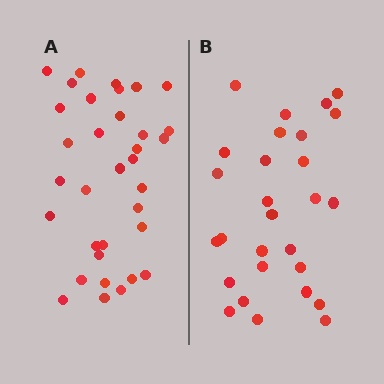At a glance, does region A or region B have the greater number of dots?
Region A (the left region) has more dots.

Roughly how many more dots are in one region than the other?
Region A has about 6 more dots than region B.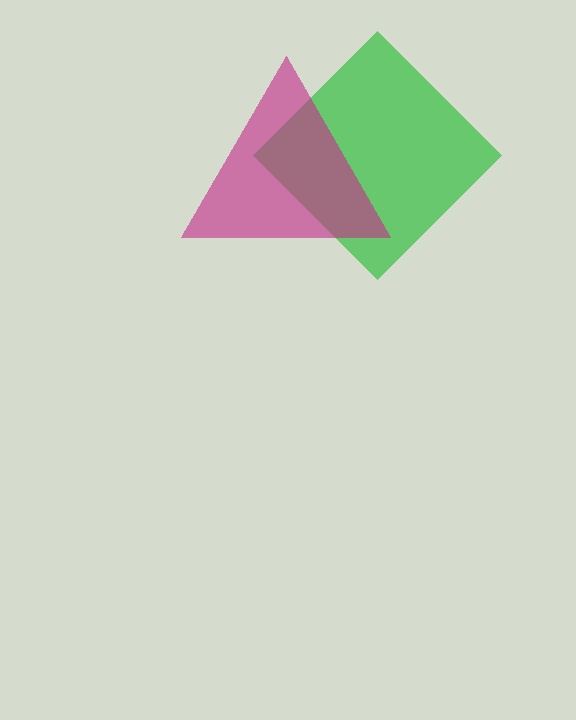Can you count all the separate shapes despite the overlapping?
Yes, there are 2 separate shapes.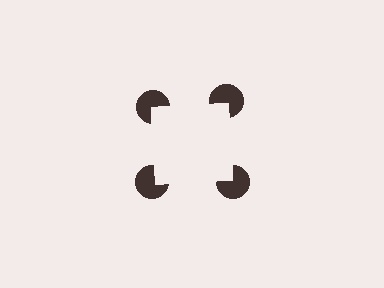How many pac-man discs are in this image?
There are 4 — one at each vertex of the illusory square.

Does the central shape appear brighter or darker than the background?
It typically appears slightly brighter than the background, even though no actual brightness change is drawn.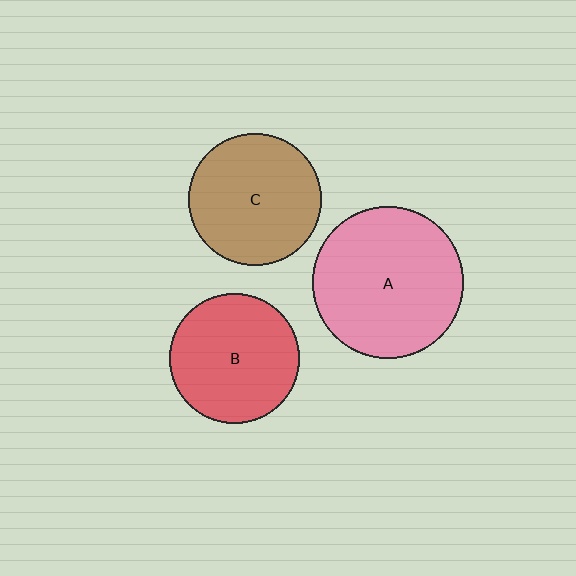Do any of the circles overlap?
No, none of the circles overlap.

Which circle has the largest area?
Circle A (pink).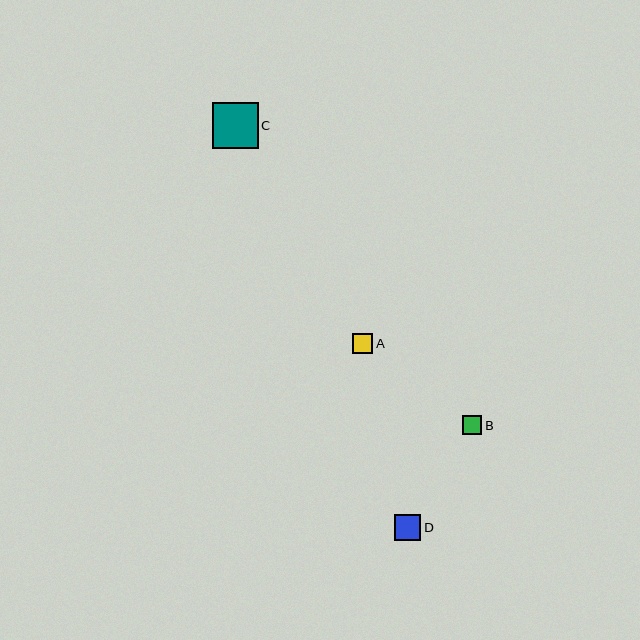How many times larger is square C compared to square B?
Square C is approximately 2.4 times the size of square B.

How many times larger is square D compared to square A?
Square D is approximately 1.3 times the size of square A.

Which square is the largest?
Square C is the largest with a size of approximately 46 pixels.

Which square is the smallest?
Square B is the smallest with a size of approximately 19 pixels.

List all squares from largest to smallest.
From largest to smallest: C, D, A, B.